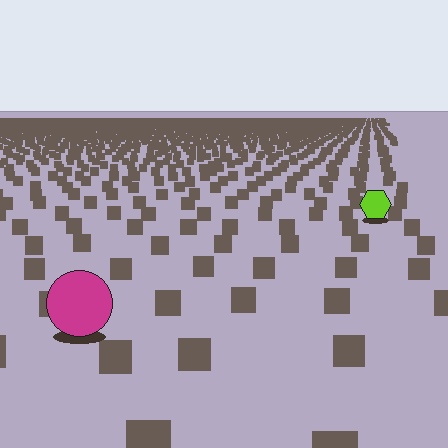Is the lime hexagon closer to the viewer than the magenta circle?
No. The magenta circle is closer — you can tell from the texture gradient: the ground texture is coarser near it.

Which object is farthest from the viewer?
The lime hexagon is farthest from the viewer. It appears smaller and the ground texture around it is denser.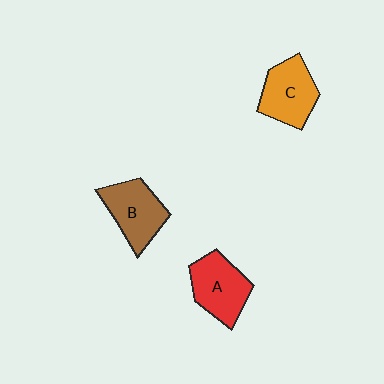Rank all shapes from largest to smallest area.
From largest to smallest: A (red), B (brown), C (orange).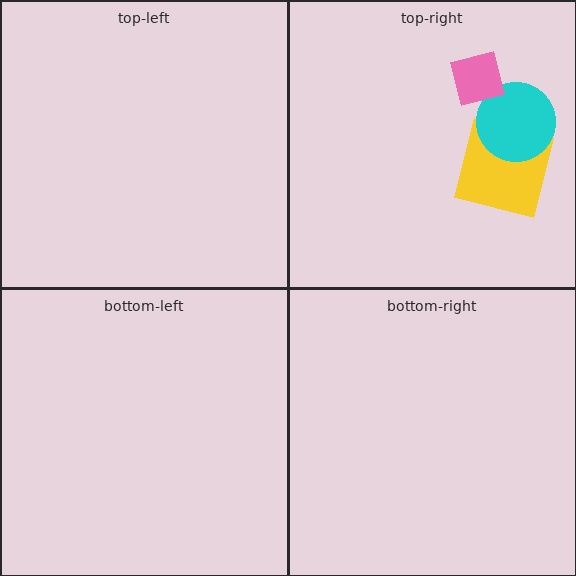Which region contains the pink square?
The top-right region.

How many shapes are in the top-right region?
3.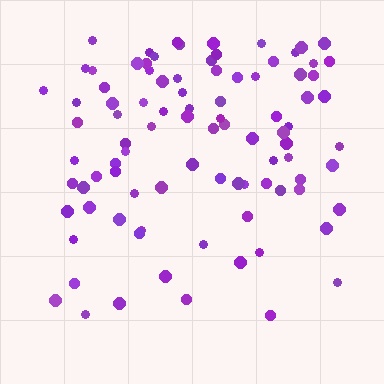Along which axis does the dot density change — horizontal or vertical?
Vertical.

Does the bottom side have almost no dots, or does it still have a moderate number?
Still a moderate number, just noticeably fewer than the top.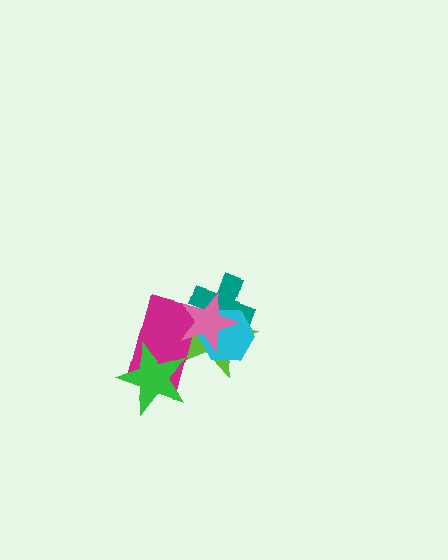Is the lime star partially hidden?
Yes, it is partially covered by another shape.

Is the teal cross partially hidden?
Yes, it is partially covered by another shape.